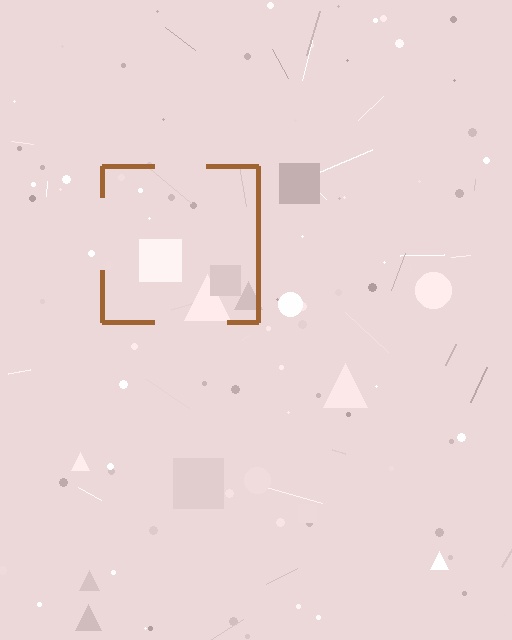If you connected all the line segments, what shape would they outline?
They would outline a square.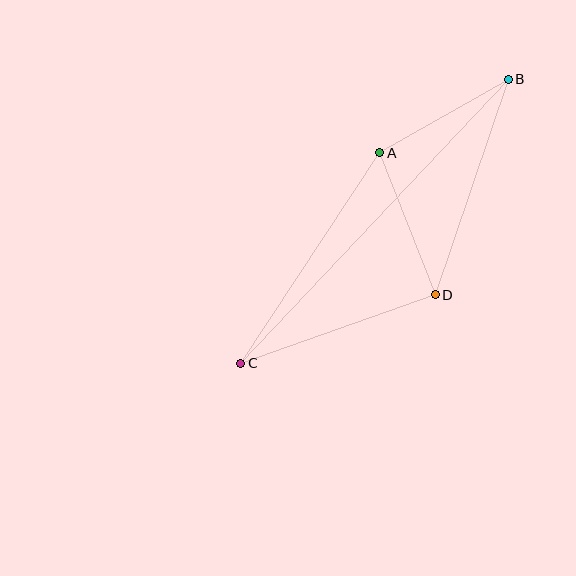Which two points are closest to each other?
Points A and B are closest to each other.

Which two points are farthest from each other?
Points B and C are farthest from each other.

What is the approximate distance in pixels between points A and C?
The distance between A and C is approximately 253 pixels.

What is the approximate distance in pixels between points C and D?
The distance between C and D is approximately 206 pixels.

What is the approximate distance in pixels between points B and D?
The distance between B and D is approximately 228 pixels.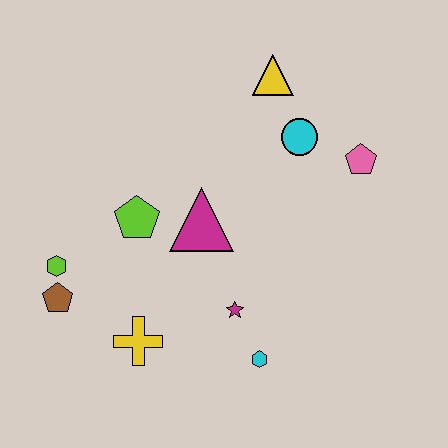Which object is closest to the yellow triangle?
The cyan circle is closest to the yellow triangle.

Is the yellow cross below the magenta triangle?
Yes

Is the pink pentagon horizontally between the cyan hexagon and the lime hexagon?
No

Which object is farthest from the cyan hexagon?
The yellow triangle is farthest from the cyan hexagon.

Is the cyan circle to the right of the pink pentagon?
No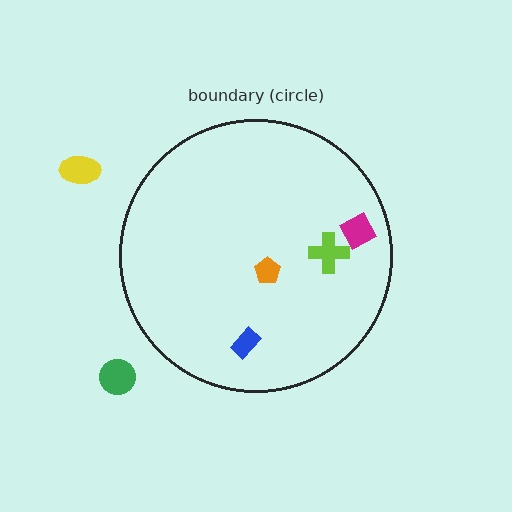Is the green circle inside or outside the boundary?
Outside.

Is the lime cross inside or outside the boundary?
Inside.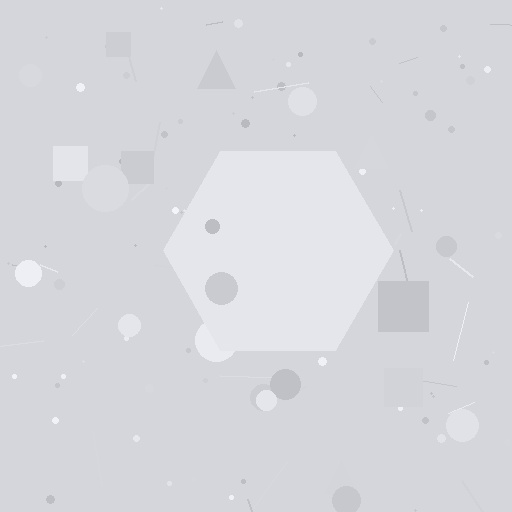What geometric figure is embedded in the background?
A hexagon is embedded in the background.